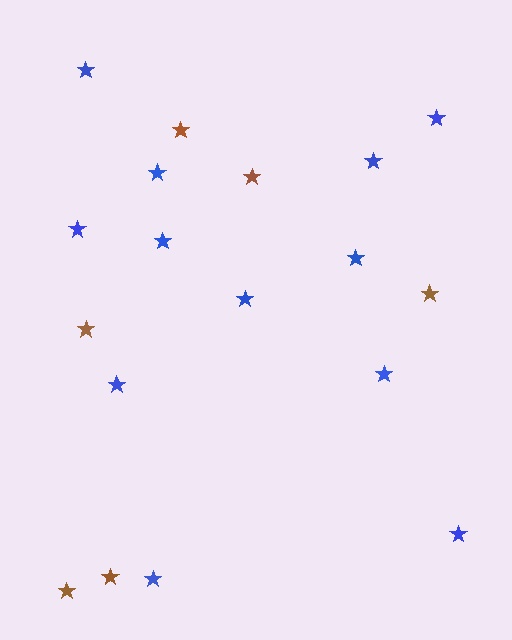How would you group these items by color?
There are 2 groups: one group of blue stars (12) and one group of brown stars (6).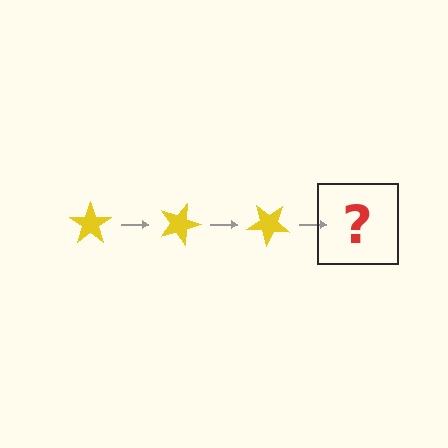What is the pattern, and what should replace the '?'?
The pattern is that the star rotates 20 degrees each step. The '?' should be a yellow star rotated 60 degrees.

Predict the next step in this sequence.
The next step is a yellow star rotated 60 degrees.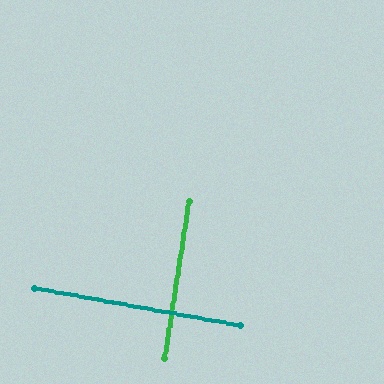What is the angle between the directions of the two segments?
Approximately 89 degrees.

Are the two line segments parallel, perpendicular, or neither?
Perpendicular — they meet at approximately 89°.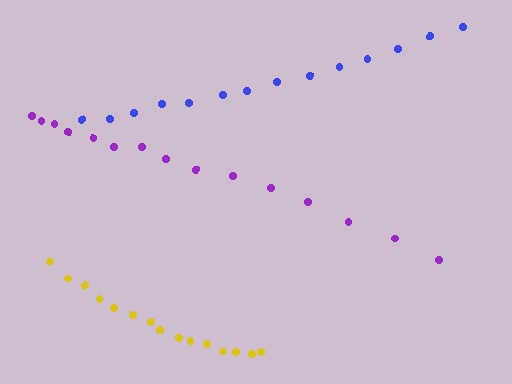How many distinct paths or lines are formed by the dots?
There are 3 distinct paths.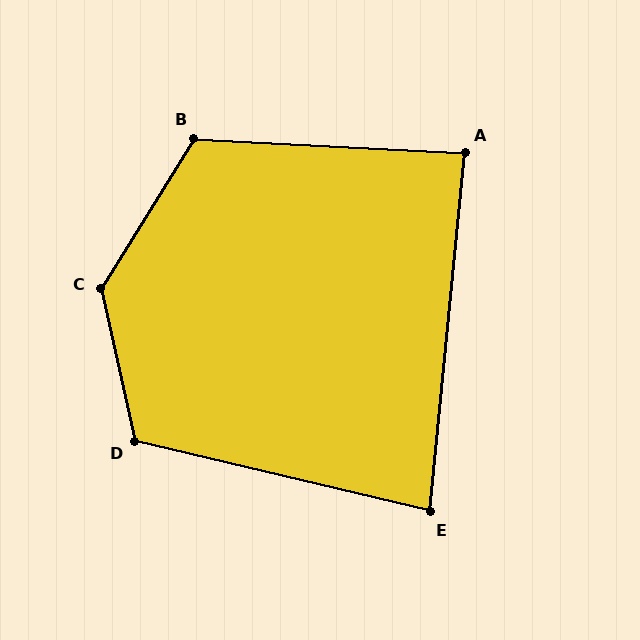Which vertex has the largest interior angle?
C, at approximately 136 degrees.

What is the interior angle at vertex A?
Approximately 88 degrees (approximately right).